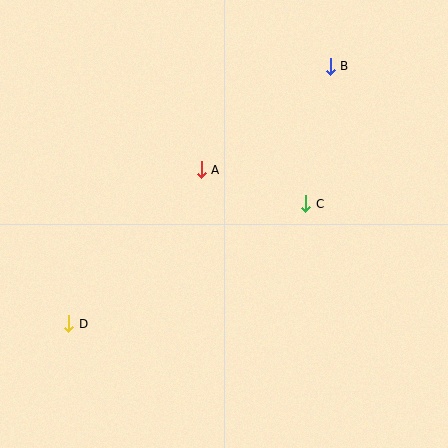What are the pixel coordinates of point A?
Point A is at (201, 170).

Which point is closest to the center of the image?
Point A at (201, 170) is closest to the center.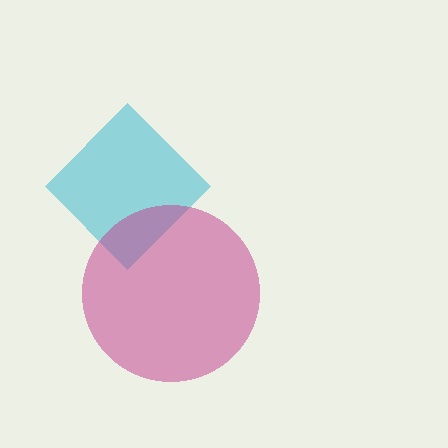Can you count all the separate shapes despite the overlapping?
Yes, there are 2 separate shapes.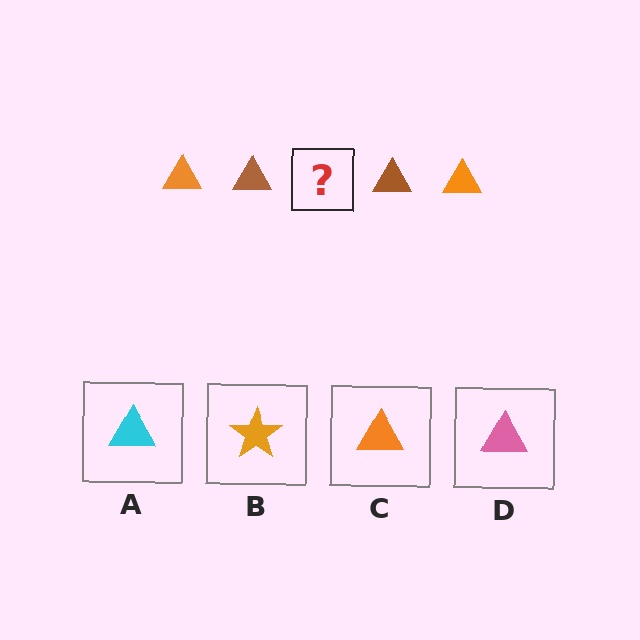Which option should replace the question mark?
Option C.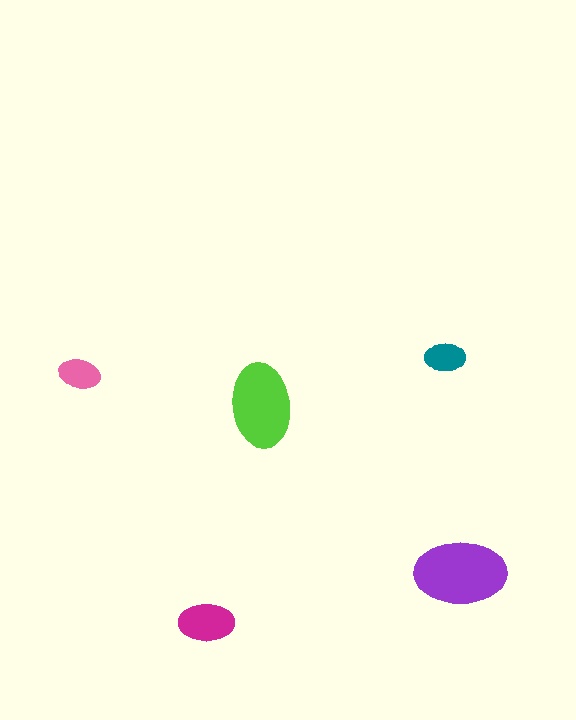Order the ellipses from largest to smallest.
the purple one, the lime one, the magenta one, the pink one, the teal one.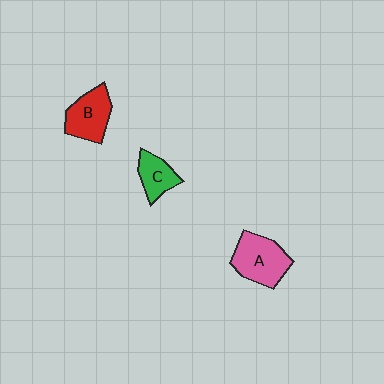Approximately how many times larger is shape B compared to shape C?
Approximately 1.4 times.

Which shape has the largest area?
Shape A (pink).